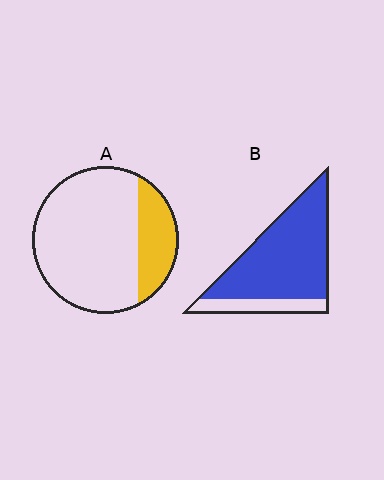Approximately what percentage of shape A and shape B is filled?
A is approximately 25% and B is approximately 80%.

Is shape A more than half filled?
No.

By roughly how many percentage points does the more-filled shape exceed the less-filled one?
By roughly 60 percentage points (B over A).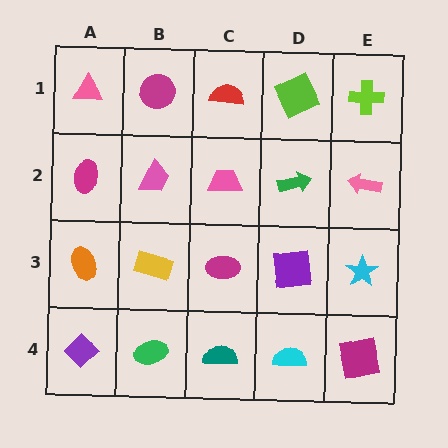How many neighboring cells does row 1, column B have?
3.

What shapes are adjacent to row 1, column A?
A magenta ellipse (row 2, column A), a magenta circle (row 1, column B).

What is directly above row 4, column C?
A magenta ellipse.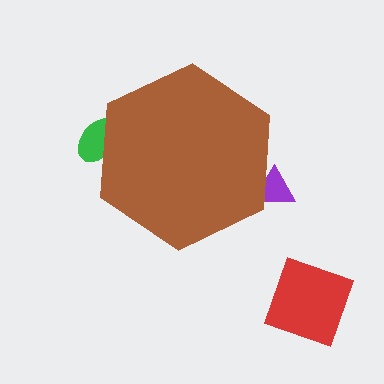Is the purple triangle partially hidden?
Yes, the purple triangle is partially hidden behind the brown hexagon.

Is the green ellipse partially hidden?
Yes, the green ellipse is partially hidden behind the brown hexagon.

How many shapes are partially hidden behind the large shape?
2 shapes are partially hidden.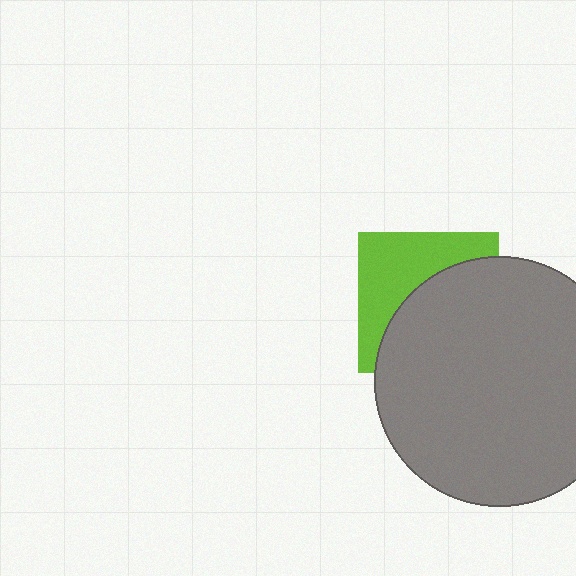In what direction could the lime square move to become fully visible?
The lime square could move toward the upper-left. That would shift it out from behind the gray circle entirely.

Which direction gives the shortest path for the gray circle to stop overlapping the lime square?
Moving toward the lower-right gives the shortest separation.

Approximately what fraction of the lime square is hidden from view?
Roughly 56% of the lime square is hidden behind the gray circle.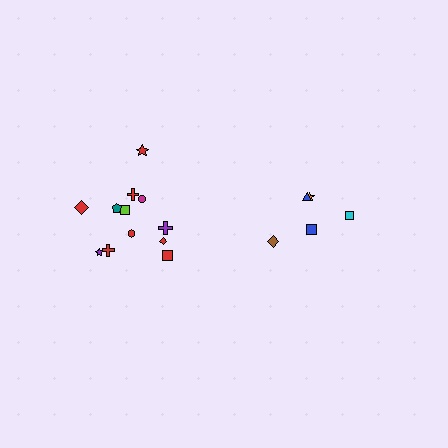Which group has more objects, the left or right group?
The left group.